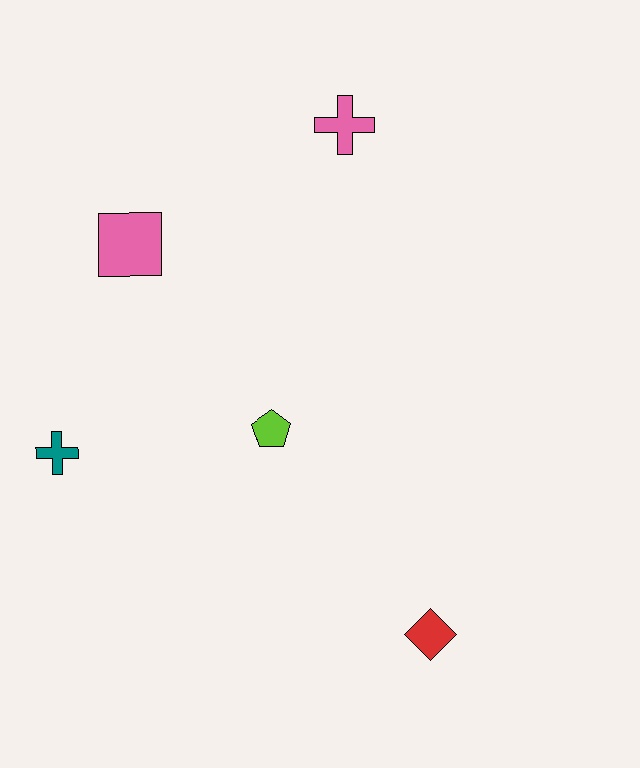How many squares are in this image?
There is 1 square.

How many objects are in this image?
There are 5 objects.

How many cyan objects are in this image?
There are no cyan objects.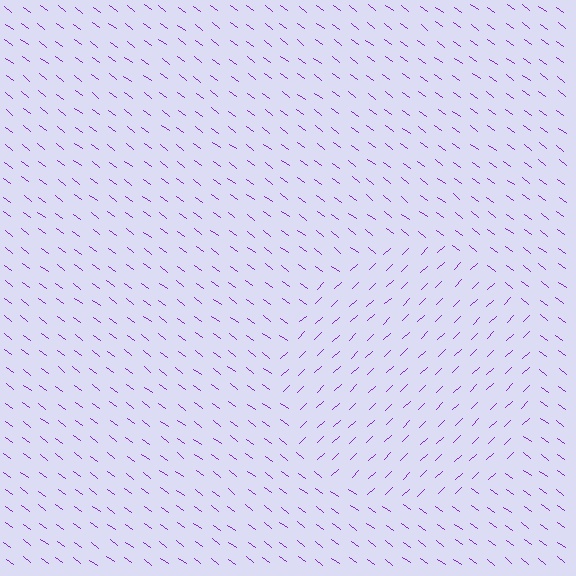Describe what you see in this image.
The image is filled with small purple line segments. A circle region in the image has lines oriented differently from the surrounding lines, creating a visible texture boundary.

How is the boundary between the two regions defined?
The boundary is defined purely by a change in line orientation (approximately 80 degrees difference). All lines are the same color and thickness.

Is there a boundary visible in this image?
Yes, there is a texture boundary formed by a change in line orientation.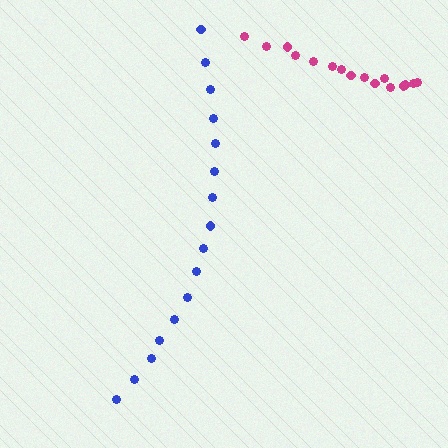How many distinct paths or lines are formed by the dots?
There are 2 distinct paths.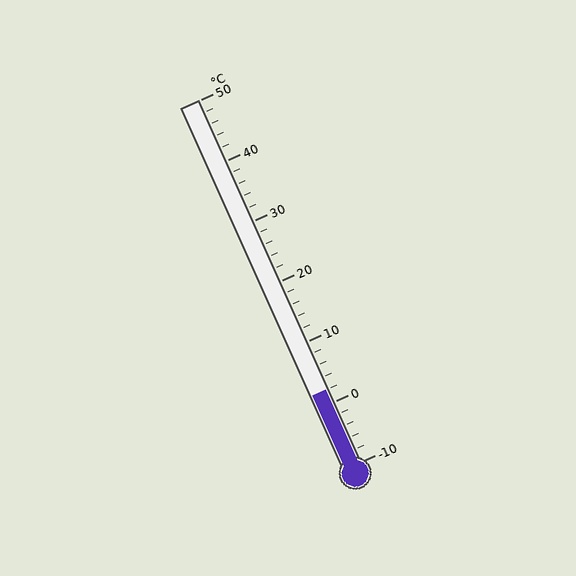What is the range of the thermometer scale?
The thermometer scale ranges from -10°C to 50°C.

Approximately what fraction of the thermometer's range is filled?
The thermometer is filled to approximately 20% of its range.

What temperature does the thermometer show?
The thermometer shows approximately 2°C.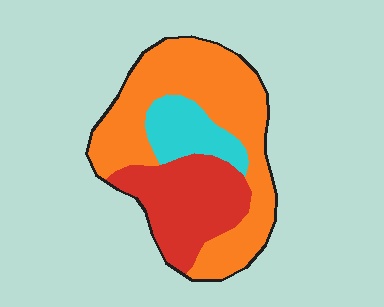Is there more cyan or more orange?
Orange.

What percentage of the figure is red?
Red covers about 30% of the figure.